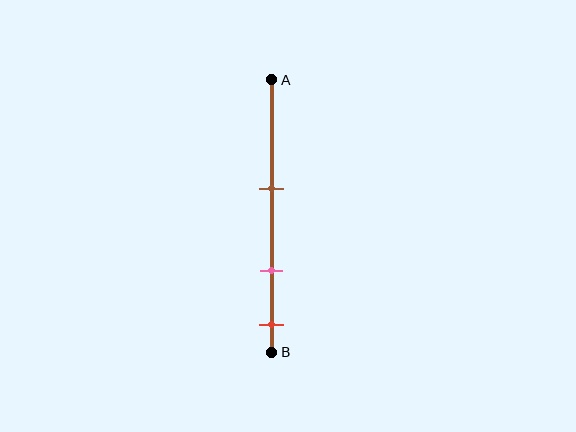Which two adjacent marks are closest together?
The pink and red marks are the closest adjacent pair.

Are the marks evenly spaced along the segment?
Yes, the marks are approximately evenly spaced.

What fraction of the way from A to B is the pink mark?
The pink mark is approximately 70% (0.7) of the way from A to B.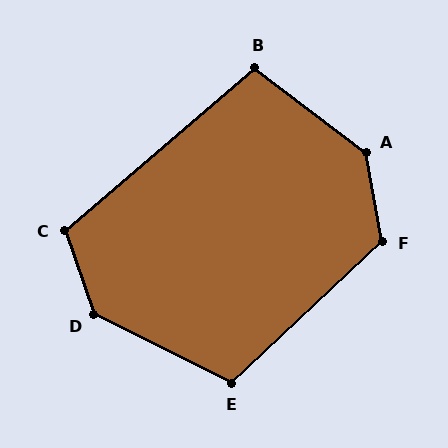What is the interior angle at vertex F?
Approximately 123 degrees (obtuse).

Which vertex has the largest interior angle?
A, at approximately 137 degrees.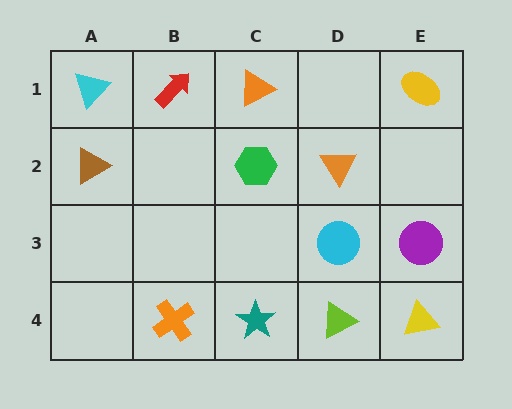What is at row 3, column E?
A purple circle.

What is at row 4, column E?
A yellow triangle.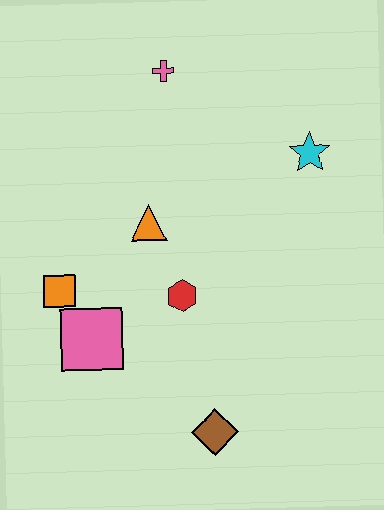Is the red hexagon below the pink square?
No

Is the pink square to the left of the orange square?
No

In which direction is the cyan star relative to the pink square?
The cyan star is to the right of the pink square.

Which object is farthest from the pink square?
The cyan star is farthest from the pink square.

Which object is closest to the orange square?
The pink square is closest to the orange square.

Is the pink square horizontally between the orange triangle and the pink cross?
No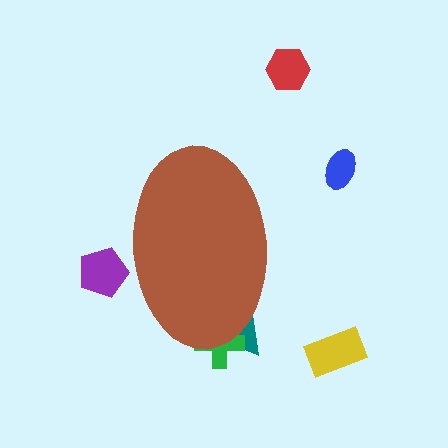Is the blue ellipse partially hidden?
No, the blue ellipse is fully visible.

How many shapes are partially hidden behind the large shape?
3 shapes are partially hidden.